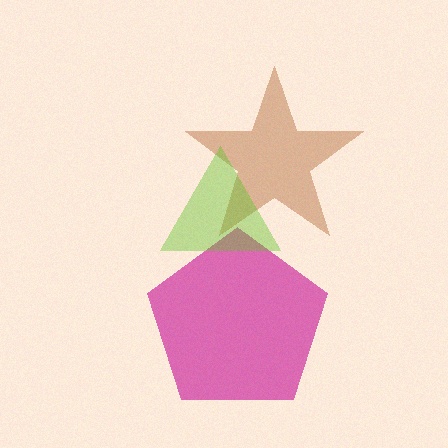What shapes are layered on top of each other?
The layered shapes are: a magenta pentagon, a brown star, a lime triangle.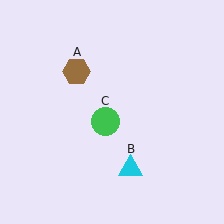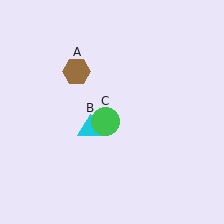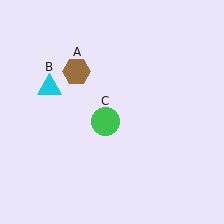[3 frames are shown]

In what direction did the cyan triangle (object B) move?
The cyan triangle (object B) moved up and to the left.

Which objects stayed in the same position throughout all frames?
Brown hexagon (object A) and green circle (object C) remained stationary.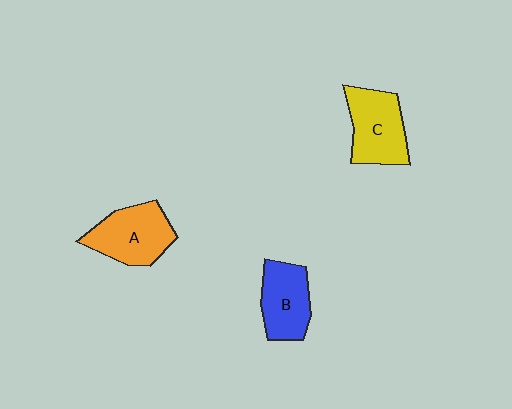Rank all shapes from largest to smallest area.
From largest to smallest: A (orange), C (yellow), B (blue).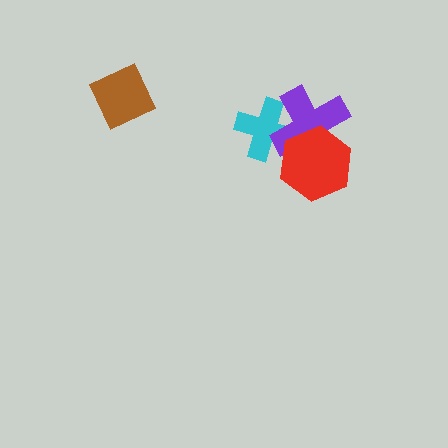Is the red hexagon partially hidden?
No, no other shape covers it.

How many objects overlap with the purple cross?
2 objects overlap with the purple cross.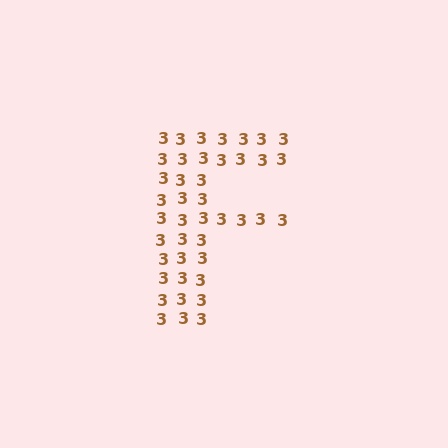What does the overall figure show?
The overall figure shows the letter F.